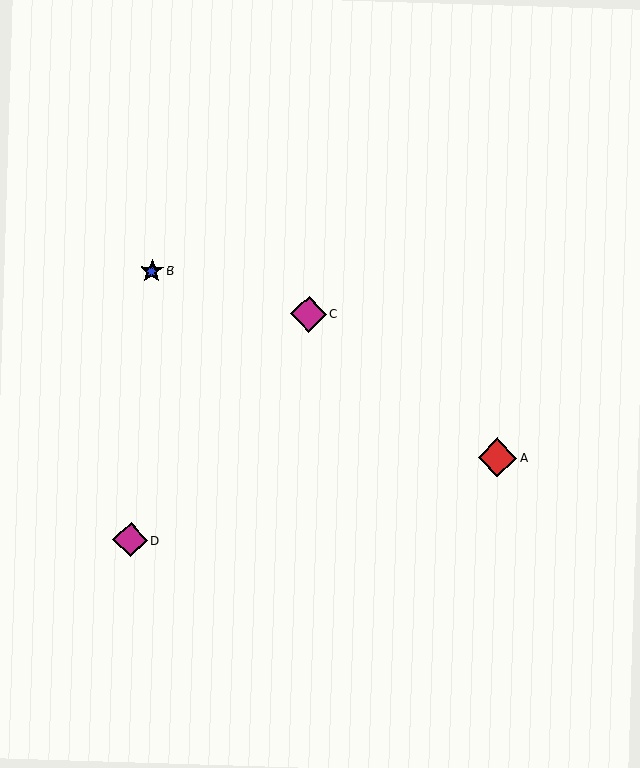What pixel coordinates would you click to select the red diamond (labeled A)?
Click at (497, 458) to select the red diamond A.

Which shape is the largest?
The red diamond (labeled A) is the largest.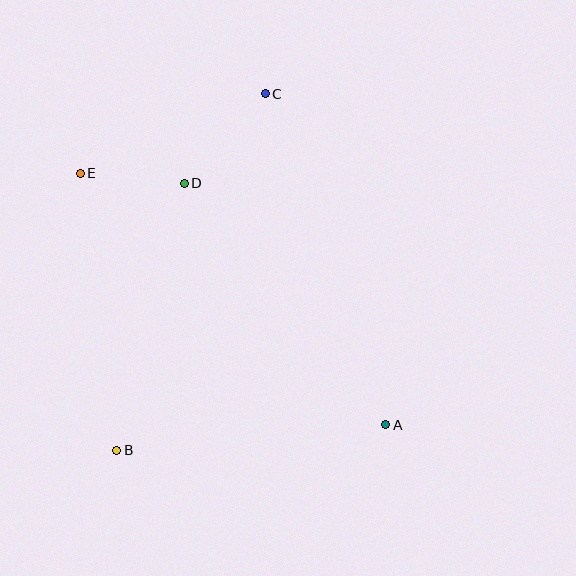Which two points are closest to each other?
Points D and E are closest to each other.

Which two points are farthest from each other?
Points A and E are farthest from each other.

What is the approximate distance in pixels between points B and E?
The distance between B and E is approximately 280 pixels.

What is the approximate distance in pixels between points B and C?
The distance between B and C is approximately 387 pixels.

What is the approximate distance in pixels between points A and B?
The distance between A and B is approximately 270 pixels.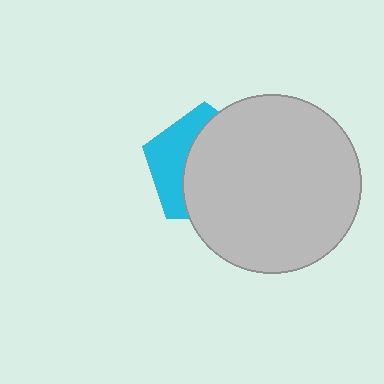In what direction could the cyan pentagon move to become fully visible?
The cyan pentagon could move left. That would shift it out from behind the light gray circle entirely.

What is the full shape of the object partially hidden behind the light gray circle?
The partially hidden object is a cyan pentagon.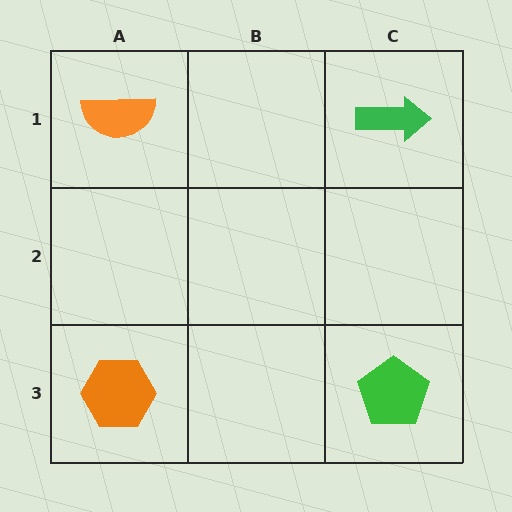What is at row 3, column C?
A green pentagon.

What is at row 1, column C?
A green arrow.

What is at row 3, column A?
An orange hexagon.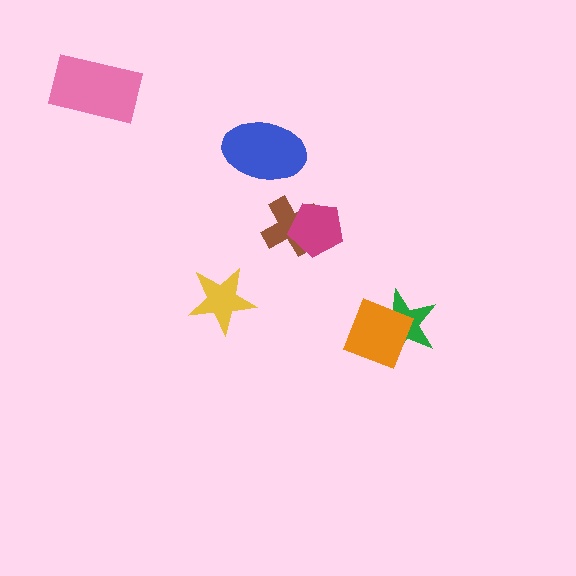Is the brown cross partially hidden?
Yes, it is partially covered by another shape.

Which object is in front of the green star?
The orange square is in front of the green star.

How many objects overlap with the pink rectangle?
0 objects overlap with the pink rectangle.